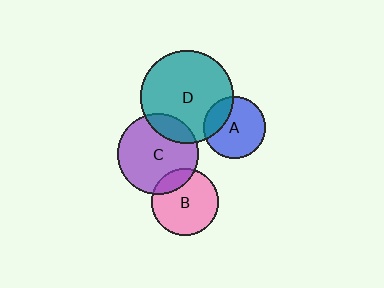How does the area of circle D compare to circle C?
Approximately 1.3 times.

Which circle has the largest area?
Circle D (teal).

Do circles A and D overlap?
Yes.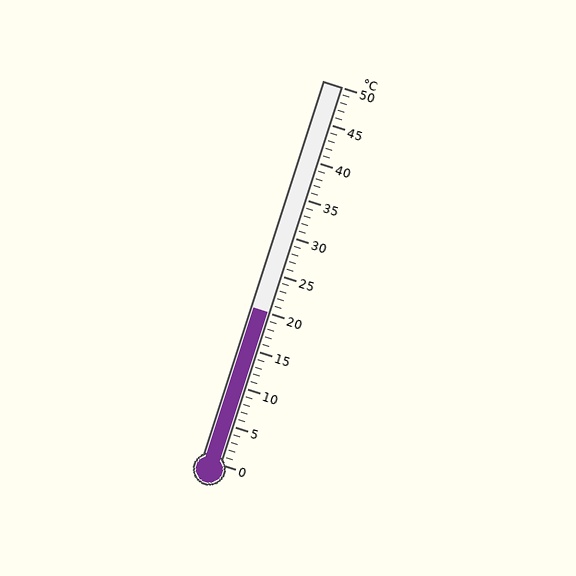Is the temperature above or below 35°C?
The temperature is below 35°C.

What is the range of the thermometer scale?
The thermometer scale ranges from 0°C to 50°C.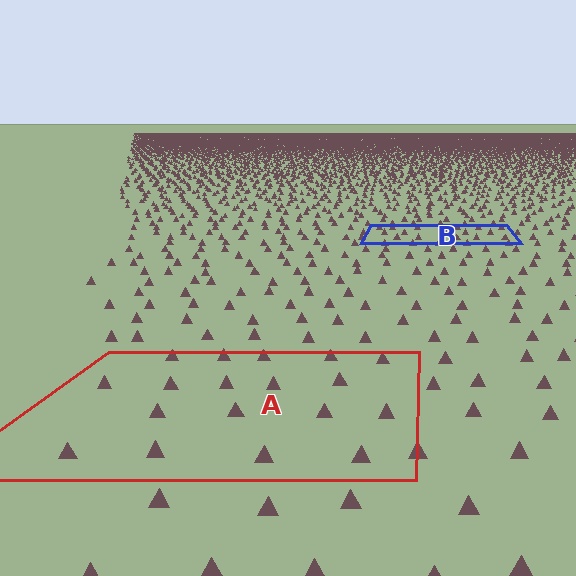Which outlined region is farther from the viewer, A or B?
Region B is farther from the viewer — the texture elements inside it appear smaller and more densely packed.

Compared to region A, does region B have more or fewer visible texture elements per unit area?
Region B has more texture elements per unit area — they are packed more densely because it is farther away.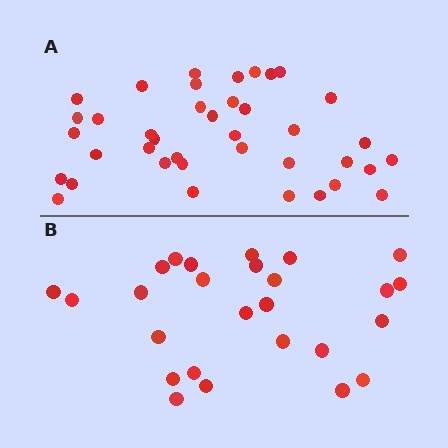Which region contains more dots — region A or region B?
Region A (the top region) has more dots.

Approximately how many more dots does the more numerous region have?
Region A has approximately 15 more dots than region B.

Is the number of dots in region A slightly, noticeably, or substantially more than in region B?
Region A has substantially more. The ratio is roughly 1.5 to 1.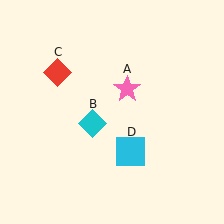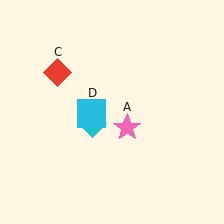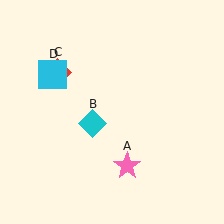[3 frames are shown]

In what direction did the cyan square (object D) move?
The cyan square (object D) moved up and to the left.